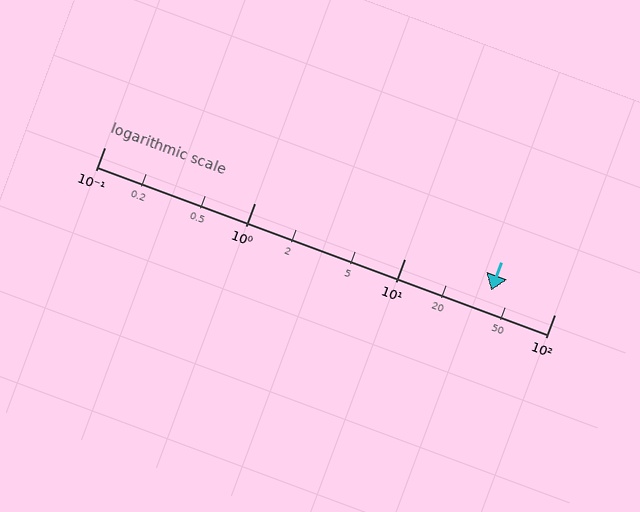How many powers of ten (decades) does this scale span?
The scale spans 3 decades, from 0.1 to 100.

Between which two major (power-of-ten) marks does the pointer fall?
The pointer is between 10 and 100.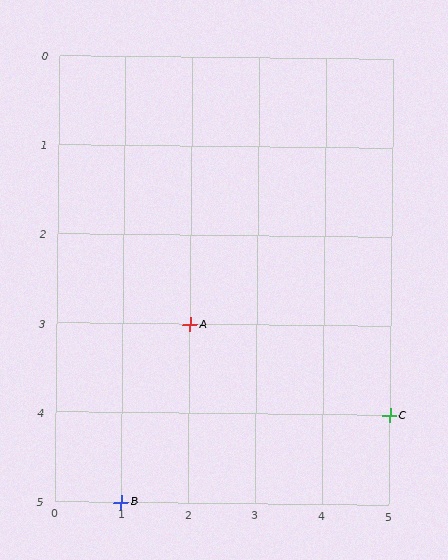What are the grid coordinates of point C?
Point C is at grid coordinates (5, 4).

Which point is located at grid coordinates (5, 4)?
Point C is at (5, 4).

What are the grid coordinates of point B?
Point B is at grid coordinates (1, 5).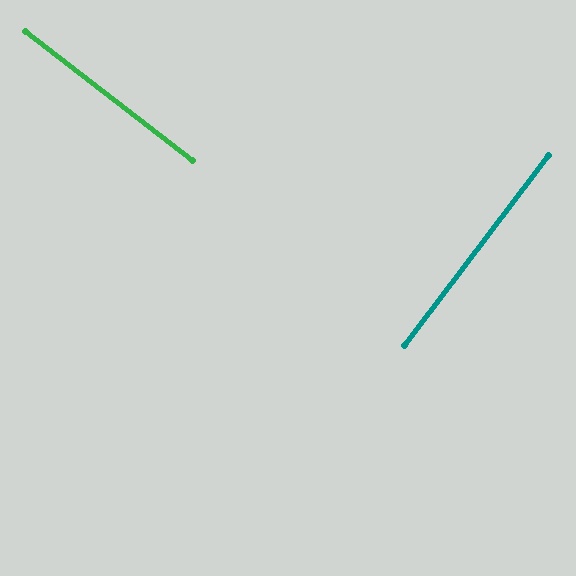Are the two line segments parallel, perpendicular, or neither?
Perpendicular — they meet at approximately 89°.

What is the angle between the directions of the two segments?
Approximately 89 degrees.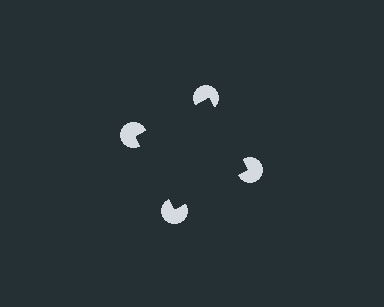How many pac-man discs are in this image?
There are 4 — one at each vertex of the illusory square.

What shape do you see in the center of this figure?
An illusory square — its edges are inferred from the aligned wedge cuts in the pac-man discs, not physically drawn.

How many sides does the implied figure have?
4 sides.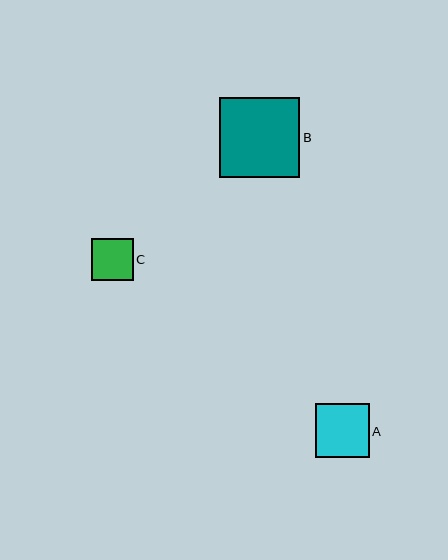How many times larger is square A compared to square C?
Square A is approximately 1.3 times the size of square C.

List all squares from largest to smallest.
From largest to smallest: B, A, C.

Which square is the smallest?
Square C is the smallest with a size of approximately 42 pixels.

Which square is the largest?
Square B is the largest with a size of approximately 80 pixels.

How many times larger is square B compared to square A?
Square B is approximately 1.5 times the size of square A.